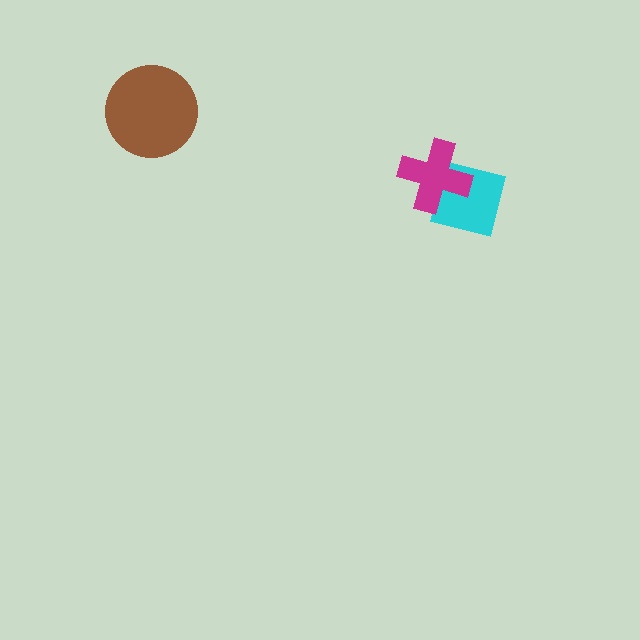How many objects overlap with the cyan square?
1 object overlaps with the cyan square.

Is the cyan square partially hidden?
Yes, it is partially covered by another shape.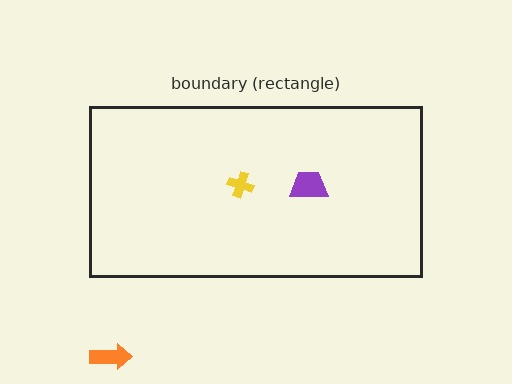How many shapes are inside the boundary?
2 inside, 1 outside.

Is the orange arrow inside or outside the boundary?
Outside.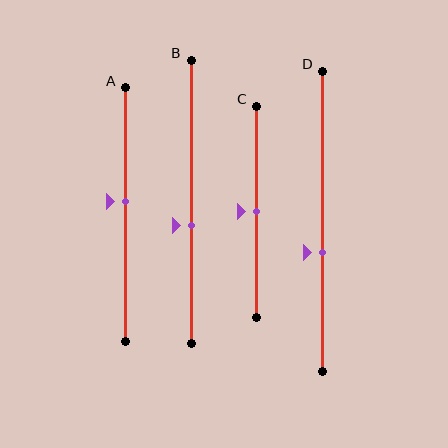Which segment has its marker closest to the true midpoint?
Segment C has its marker closest to the true midpoint.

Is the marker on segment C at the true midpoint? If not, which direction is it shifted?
Yes, the marker on segment C is at the true midpoint.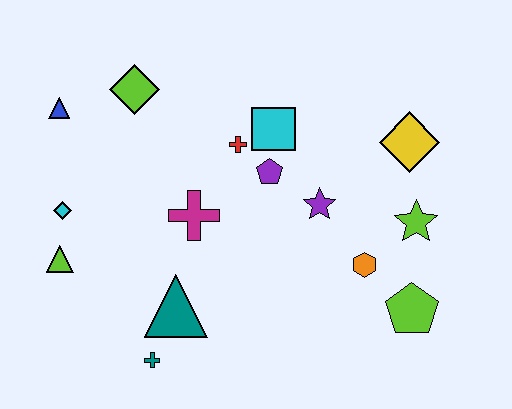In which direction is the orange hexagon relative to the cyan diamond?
The orange hexagon is to the right of the cyan diamond.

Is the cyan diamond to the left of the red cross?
Yes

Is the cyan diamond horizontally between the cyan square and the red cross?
No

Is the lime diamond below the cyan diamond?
No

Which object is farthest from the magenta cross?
The lime pentagon is farthest from the magenta cross.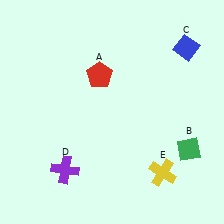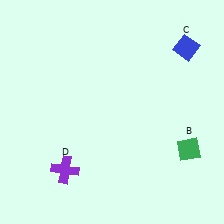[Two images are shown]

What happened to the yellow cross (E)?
The yellow cross (E) was removed in Image 2. It was in the bottom-right area of Image 1.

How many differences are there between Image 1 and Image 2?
There are 2 differences between the two images.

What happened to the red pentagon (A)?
The red pentagon (A) was removed in Image 2. It was in the top-left area of Image 1.